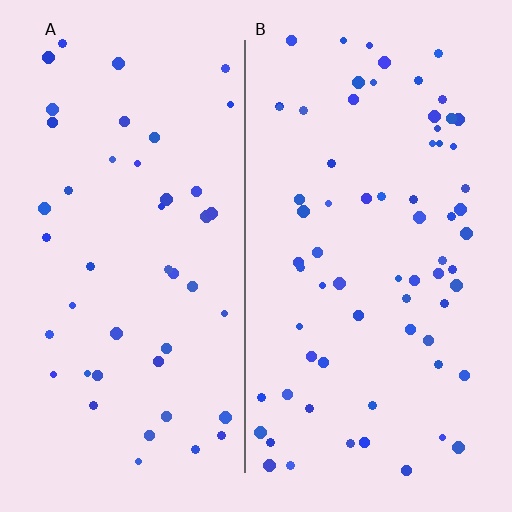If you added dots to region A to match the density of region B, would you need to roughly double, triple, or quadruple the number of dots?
Approximately double.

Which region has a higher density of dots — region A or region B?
B (the right).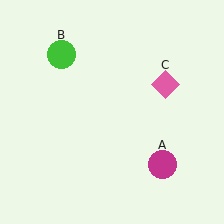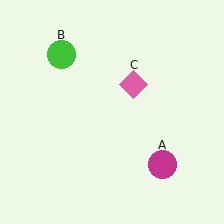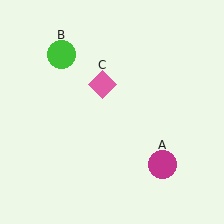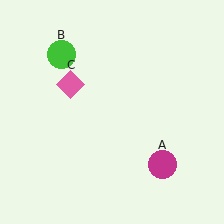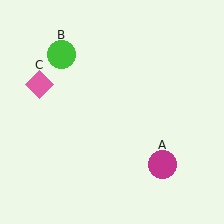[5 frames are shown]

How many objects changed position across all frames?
1 object changed position: pink diamond (object C).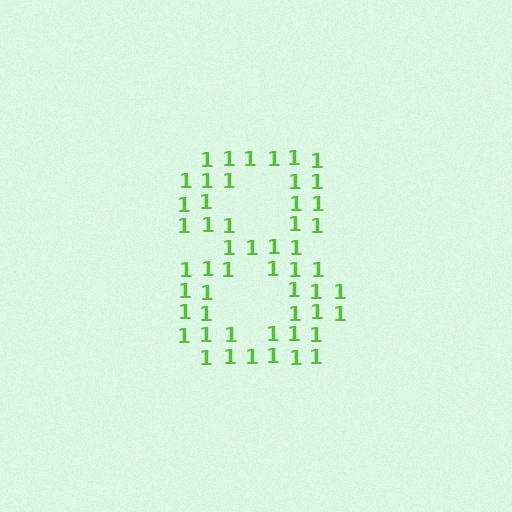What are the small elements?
The small elements are digit 1's.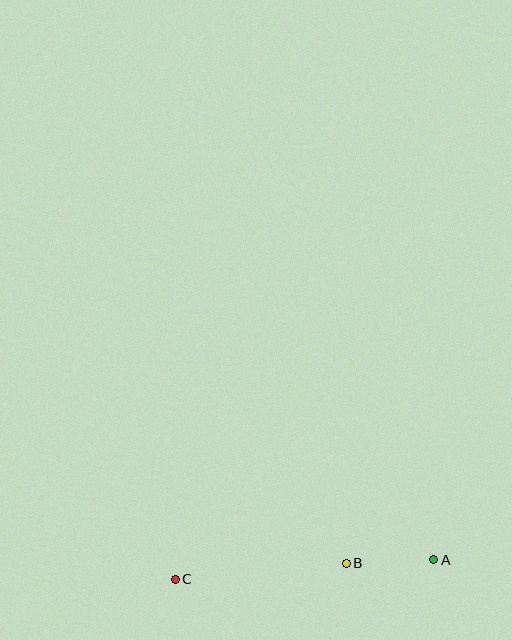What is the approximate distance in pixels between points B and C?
The distance between B and C is approximately 172 pixels.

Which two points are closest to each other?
Points A and B are closest to each other.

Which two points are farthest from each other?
Points A and C are farthest from each other.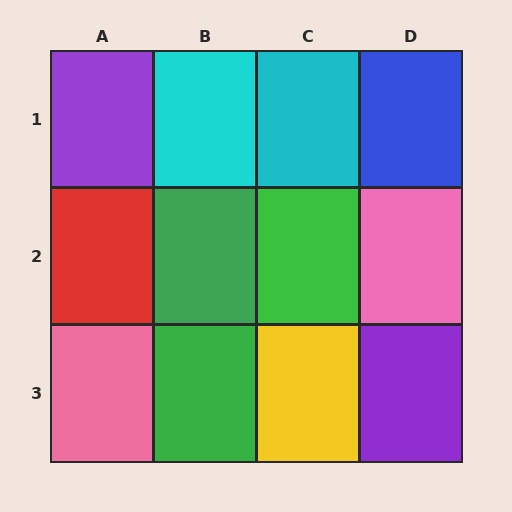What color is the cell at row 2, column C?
Green.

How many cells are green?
3 cells are green.